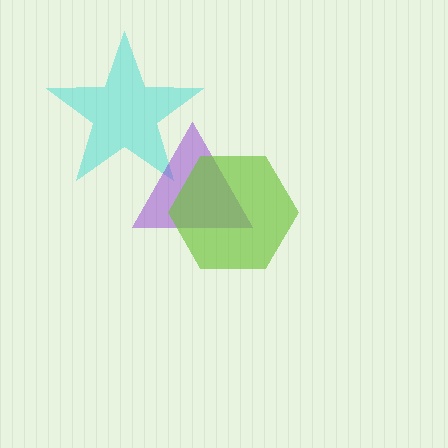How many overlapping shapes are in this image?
There are 3 overlapping shapes in the image.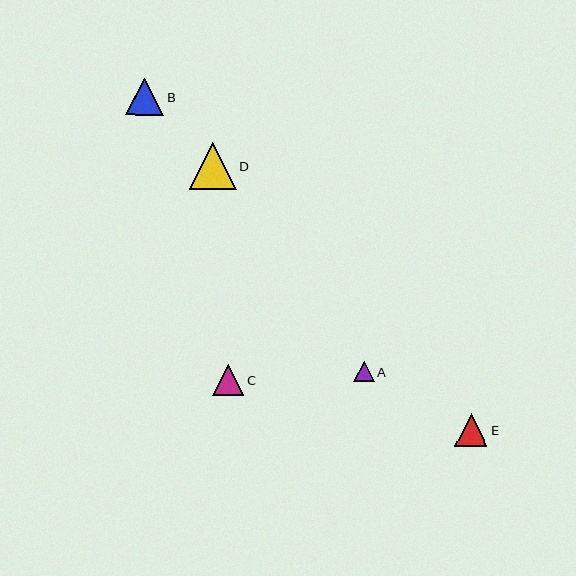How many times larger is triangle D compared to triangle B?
Triangle D is approximately 1.2 times the size of triangle B.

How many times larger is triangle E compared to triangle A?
Triangle E is approximately 1.6 times the size of triangle A.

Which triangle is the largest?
Triangle D is the largest with a size of approximately 47 pixels.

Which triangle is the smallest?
Triangle A is the smallest with a size of approximately 20 pixels.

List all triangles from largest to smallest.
From largest to smallest: D, B, E, C, A.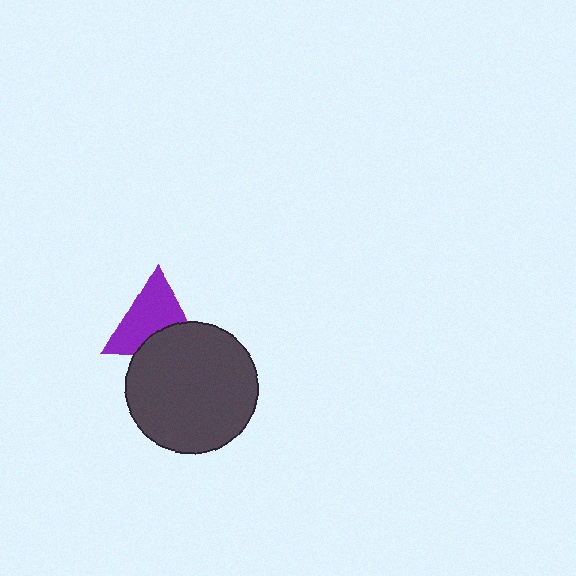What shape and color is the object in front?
The object in front is a dark gray circle.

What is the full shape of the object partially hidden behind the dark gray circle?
The partially hidden object is a purple triangle.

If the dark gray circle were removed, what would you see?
You would see the complete purple triangle.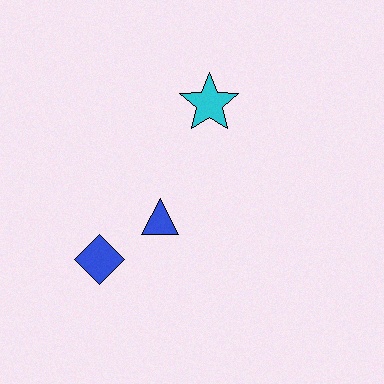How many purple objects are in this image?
There are no purple objects.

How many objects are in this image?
There are 3 objects.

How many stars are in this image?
There is 1 star.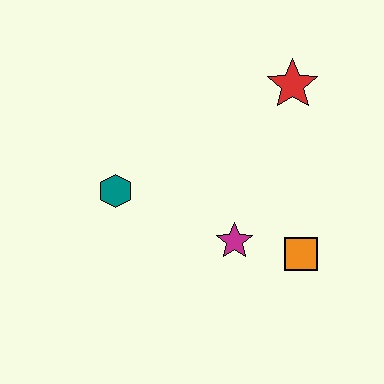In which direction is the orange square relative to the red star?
The orange square is below the red star.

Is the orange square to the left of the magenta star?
No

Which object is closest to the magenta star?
The orange square is closest to the magenta star.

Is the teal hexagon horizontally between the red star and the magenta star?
No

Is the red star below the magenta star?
No